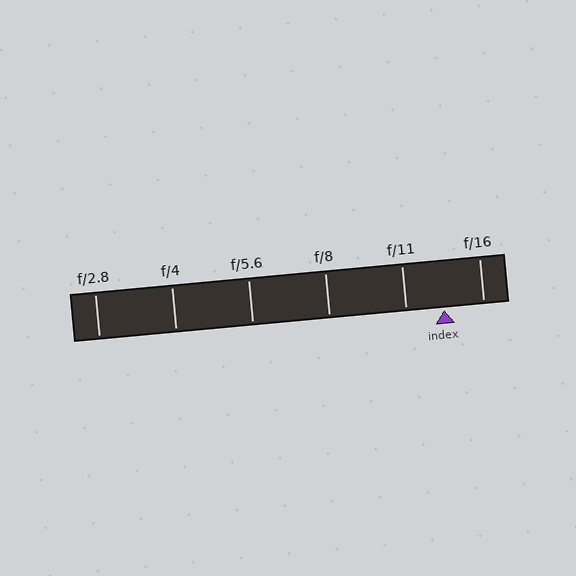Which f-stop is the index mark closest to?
The index mark is closest to f/11.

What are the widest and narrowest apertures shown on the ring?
The widest aperture shown is f/2.8 and the narrowest is f/16.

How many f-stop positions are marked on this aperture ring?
There are 6 f-stop positions marked.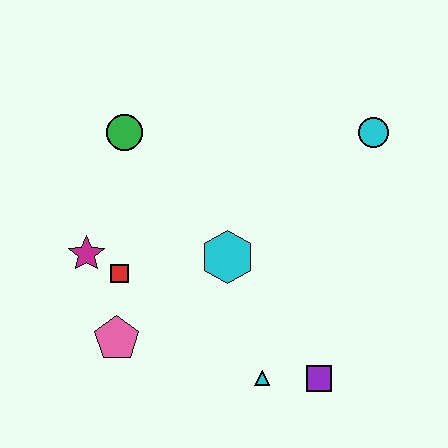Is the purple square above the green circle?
No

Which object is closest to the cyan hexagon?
The red square is closest to the cyan hexagon.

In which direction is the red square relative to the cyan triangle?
The red square is to the left of the cyan triangle.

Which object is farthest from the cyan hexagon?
The cyan circle is farthest from the cyan hexagon.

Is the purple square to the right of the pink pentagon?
Yes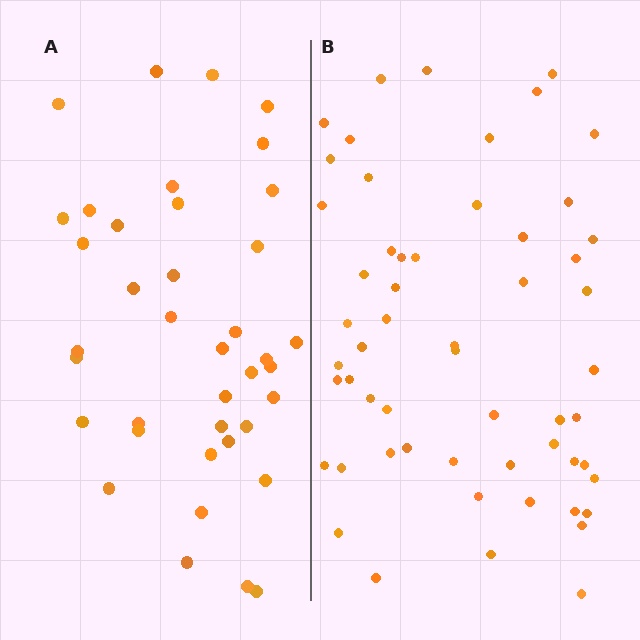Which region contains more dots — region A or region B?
Region B (the right region) has more dots.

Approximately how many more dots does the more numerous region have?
Region B has approximately 15 more dots than region A.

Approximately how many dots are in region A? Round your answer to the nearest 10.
About 40 dots. (The exact count is 39, which rounds to 40.)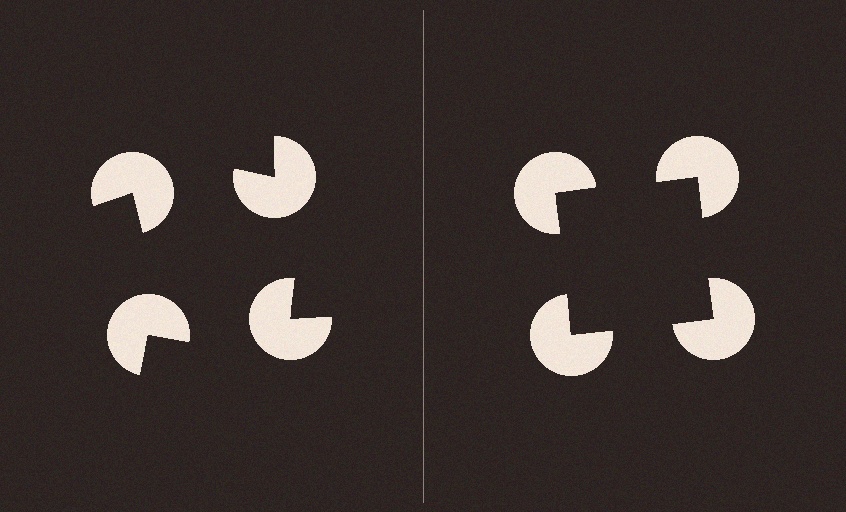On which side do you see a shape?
An illusory square appears on the right side. On the left side the wedge cuts are rotated, so no coherent shape forms.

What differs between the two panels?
The pac-man discs are positioned identically on both sides; only the wedge orientations differ. On the right they align to a square; on the left they are misaligned.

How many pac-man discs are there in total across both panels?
8 — 4 on each side.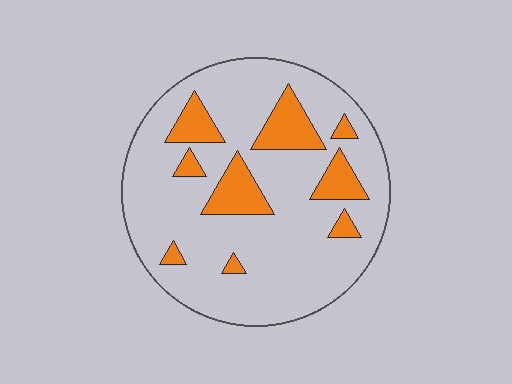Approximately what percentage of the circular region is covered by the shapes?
Approximately 20%.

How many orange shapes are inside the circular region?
9.